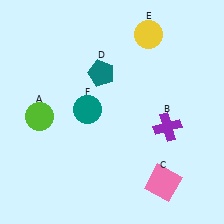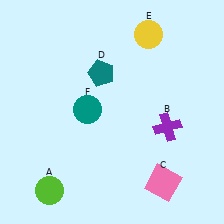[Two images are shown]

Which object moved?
The lime circle (A) moved down.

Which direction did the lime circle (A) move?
The lime circle (A) moved down.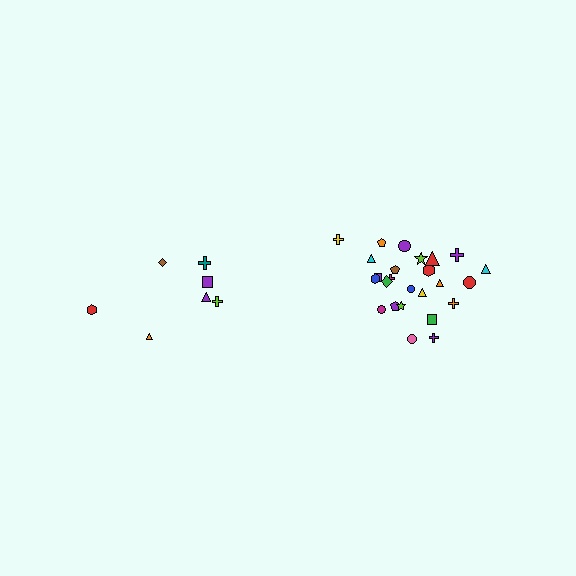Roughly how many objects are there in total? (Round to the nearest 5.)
Roughly 30 objects in total.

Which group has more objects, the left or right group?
The right group.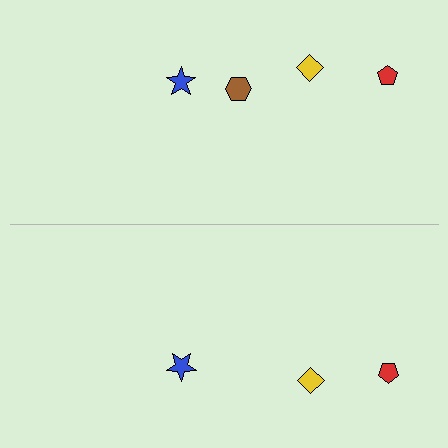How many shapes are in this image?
There are 7 shapes in this image.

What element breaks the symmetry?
A brown hexagon is missing from the bottom side.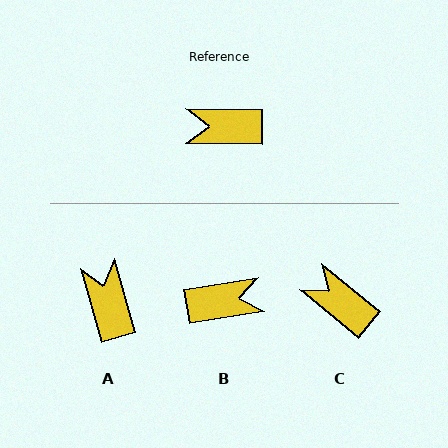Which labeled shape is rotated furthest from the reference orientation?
B, about 170 degrees away.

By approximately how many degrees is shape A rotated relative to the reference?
Approximately 73 degrees clockwise.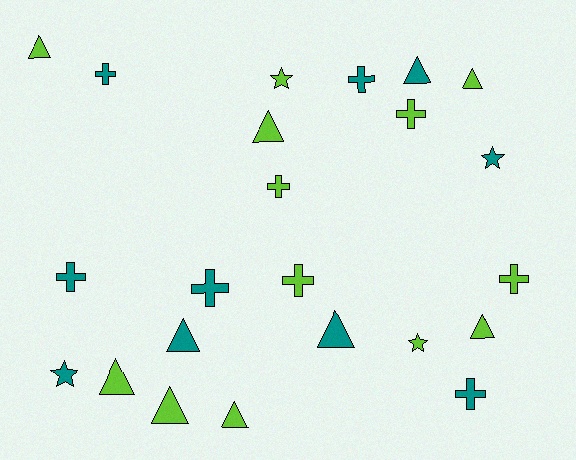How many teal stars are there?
There are 2 teal stars.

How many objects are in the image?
There are 23 objects.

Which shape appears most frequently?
Triangle, with 10 objects.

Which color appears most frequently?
Lime, with 13 objects.